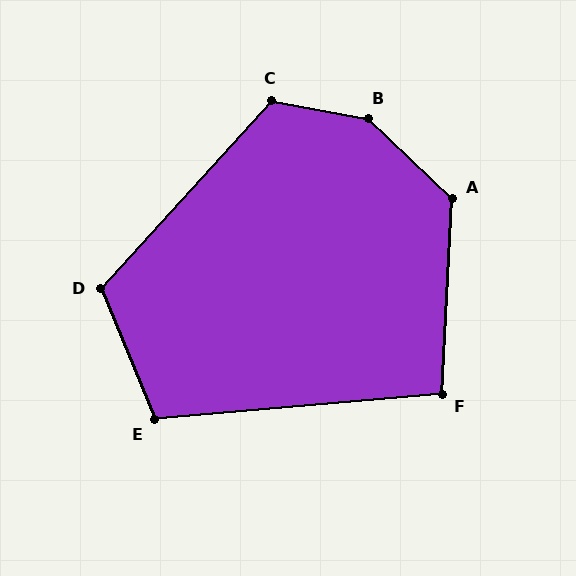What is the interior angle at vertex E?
Approximately 107 degrees (obtuse).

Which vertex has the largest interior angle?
B, at approximately 147 degrees.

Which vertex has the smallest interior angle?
F, at approximately 98 degrees.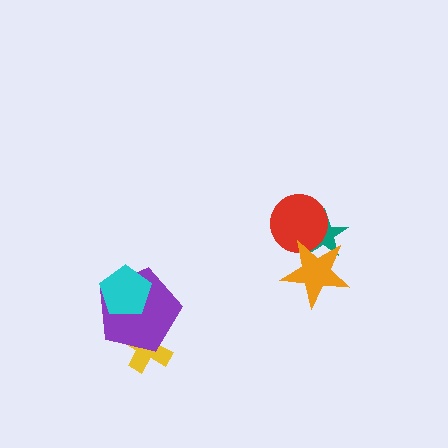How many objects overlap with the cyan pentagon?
1 object overlaps with the cyan pentagon.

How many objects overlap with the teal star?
2 objects overlap with the teal star.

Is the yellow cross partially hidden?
Yes, it is partially covered by another shape.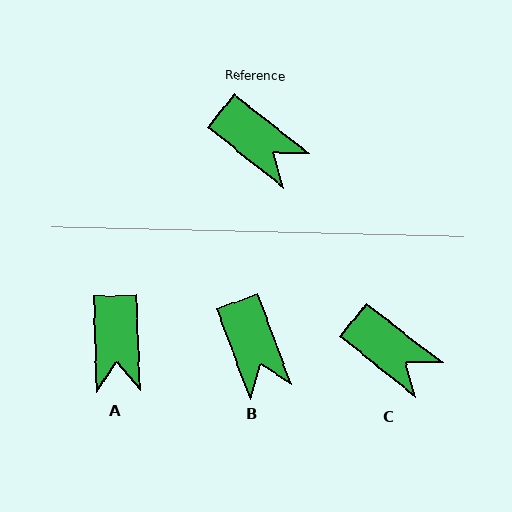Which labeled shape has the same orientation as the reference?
C.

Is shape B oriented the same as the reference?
No, it is off by about 31 degrees.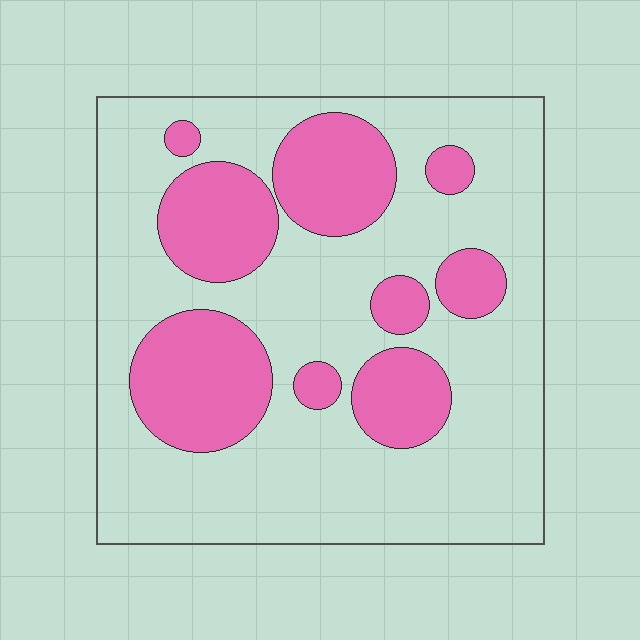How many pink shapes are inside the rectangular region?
9.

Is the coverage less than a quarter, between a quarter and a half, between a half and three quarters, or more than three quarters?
Between a quarter and a half.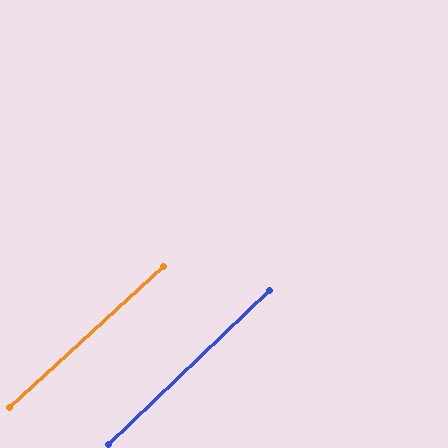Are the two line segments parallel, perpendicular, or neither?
Parallel — their directions differ by only 1.4°.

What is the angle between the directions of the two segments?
Approximately 1 degree.